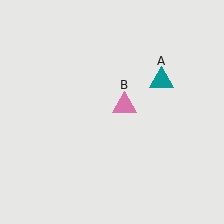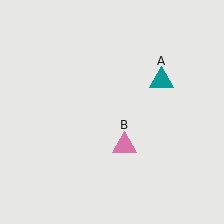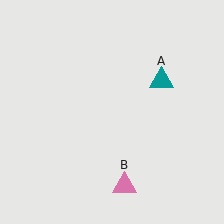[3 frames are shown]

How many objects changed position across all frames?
1 object changed position: pink triangle (object B).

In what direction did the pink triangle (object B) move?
The pink triangle (object B) moved down.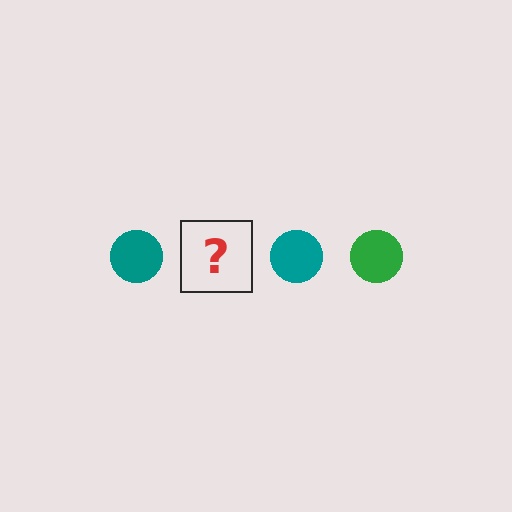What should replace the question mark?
The question mark should be replaced with a green circle.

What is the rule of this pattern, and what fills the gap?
The rule is that the pattern cycles through teal, green circles. The gap should be filled with a green circle.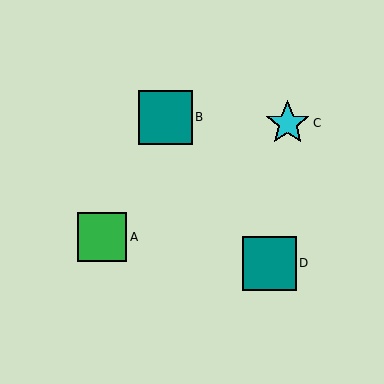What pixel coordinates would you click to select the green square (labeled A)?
Click at (102, 237) to select the green square A.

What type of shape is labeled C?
Shape C is a cyan star.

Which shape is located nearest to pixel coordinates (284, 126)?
The cyan star (labeled C) at (288, 123) is nearest to that location.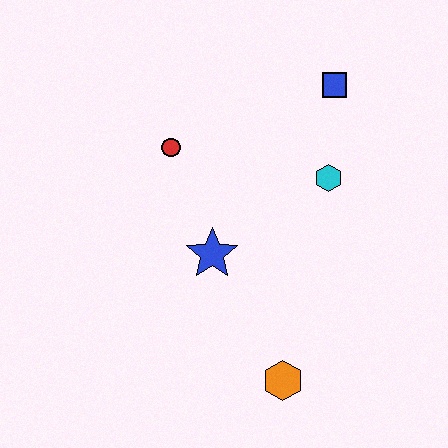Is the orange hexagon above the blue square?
No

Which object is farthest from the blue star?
The blue square is farthest from the blue star.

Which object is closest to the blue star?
The red circle is closest to the blue star.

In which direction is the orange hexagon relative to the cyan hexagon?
The orange hexagon is below the cyan hexagon.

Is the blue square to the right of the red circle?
Yes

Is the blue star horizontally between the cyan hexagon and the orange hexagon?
No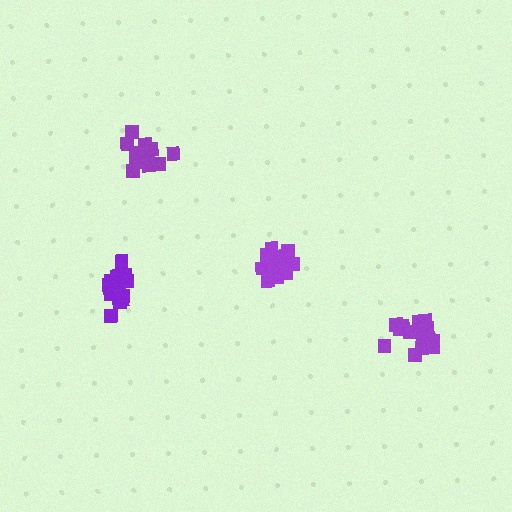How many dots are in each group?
Group 1: 15 dots, Group 2: 16 dots, Group 3: 19 dots, Group 4: 19 dots (69 total).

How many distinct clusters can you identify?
There are 4 distinct clusters.